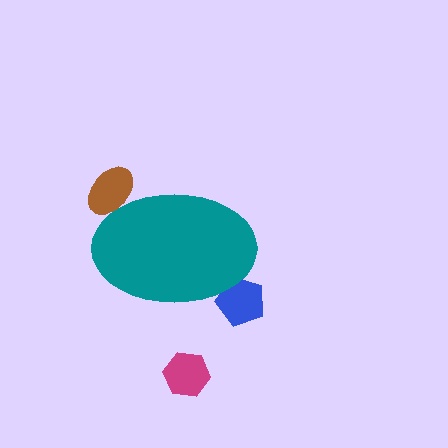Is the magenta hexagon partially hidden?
No, the magenta hexagon is fully visible.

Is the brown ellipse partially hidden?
Yes, the brown ellipse is partially hidden behind the teal ellipse.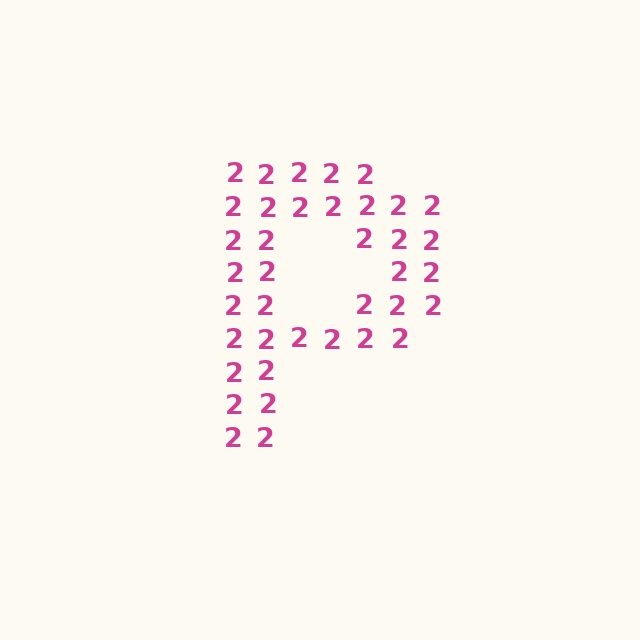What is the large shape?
The large shape is the letter P.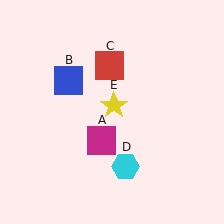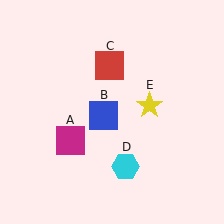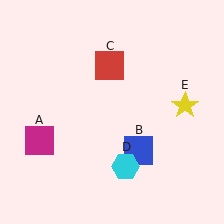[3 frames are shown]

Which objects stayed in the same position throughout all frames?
Red square (object C) and cyan hexagon (object D) remained stationary.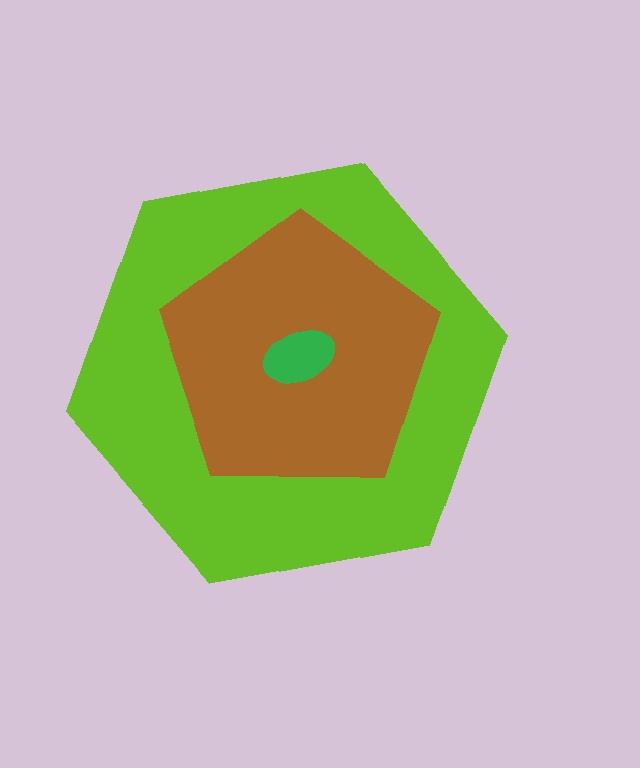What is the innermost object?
The green ellipse.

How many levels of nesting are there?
3.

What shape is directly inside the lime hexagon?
The brown pentagon.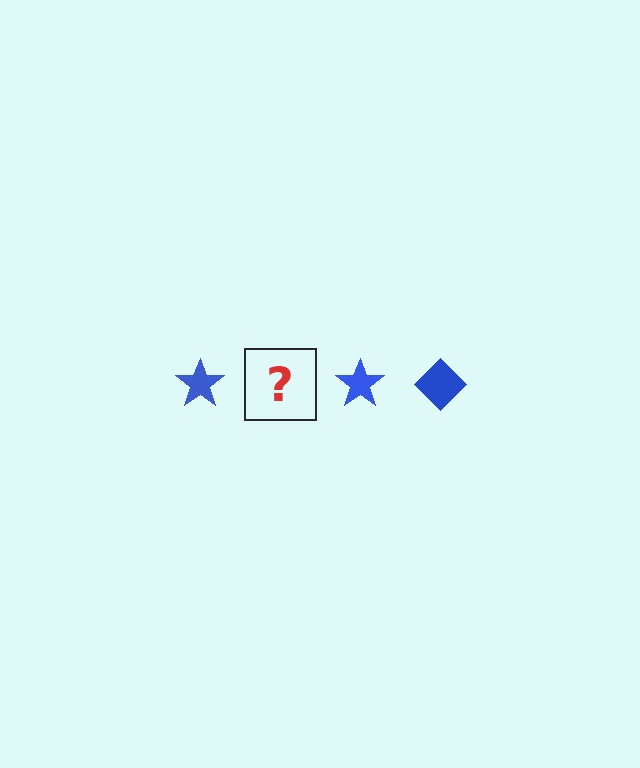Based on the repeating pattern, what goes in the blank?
The blank should be a blue diamond.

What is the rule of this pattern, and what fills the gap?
The rule is that the pattern cycles through star, diamond shapes in blue. The gap should be filled with a blue diamond.